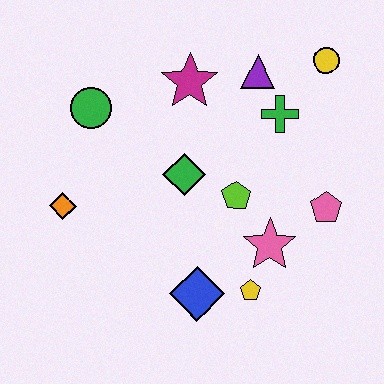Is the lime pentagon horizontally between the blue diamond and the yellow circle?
Yes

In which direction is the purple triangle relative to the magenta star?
The purple triangle is to the right of the magenta star.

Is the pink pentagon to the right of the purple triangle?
Yes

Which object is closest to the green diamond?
The lime pentagon is closest to the green diamond.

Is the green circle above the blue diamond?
Yes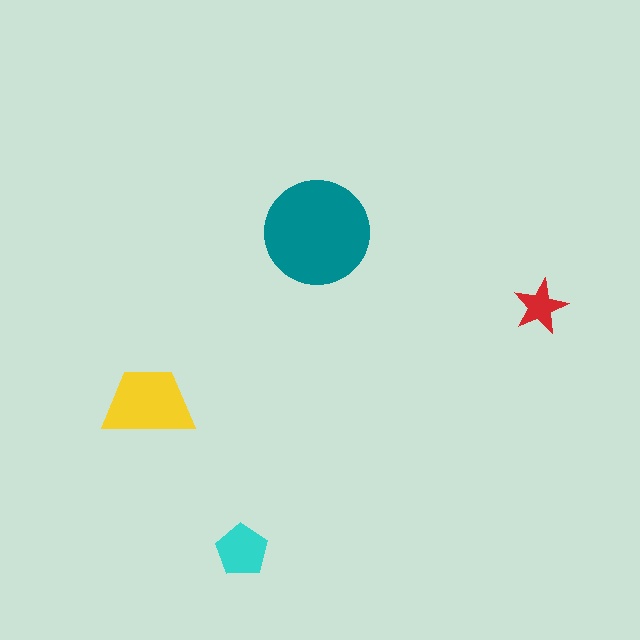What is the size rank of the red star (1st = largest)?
4th.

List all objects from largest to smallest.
The teal circle, the yellow trapezoid, the cyan pentagon, the red star.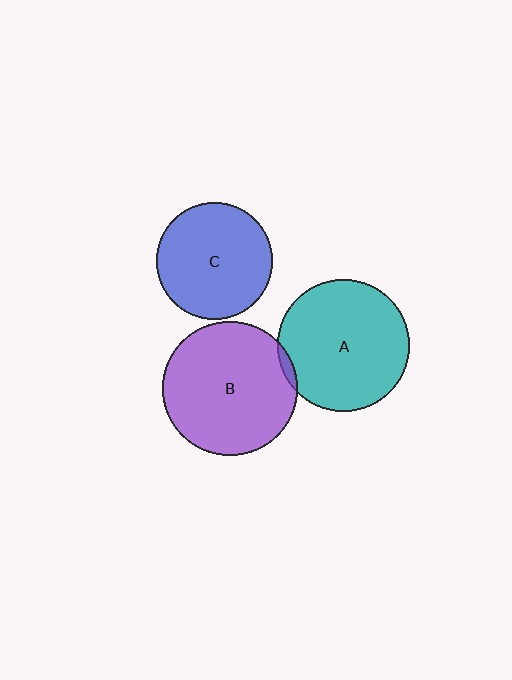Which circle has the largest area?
Circle B (purple).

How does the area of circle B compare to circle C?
Approximately 1.3 times.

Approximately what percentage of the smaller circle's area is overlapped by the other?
Approximately 5%.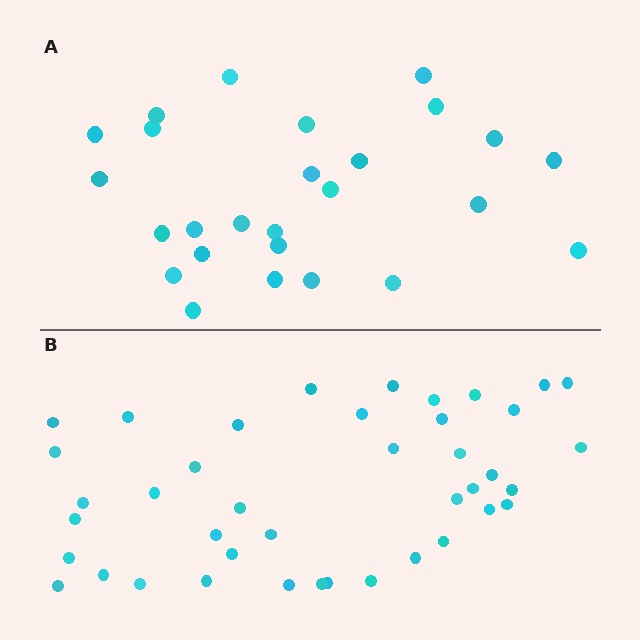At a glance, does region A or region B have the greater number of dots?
Region B (the bottom region) has more dots.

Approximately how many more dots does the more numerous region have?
Region B has approximately 15 more dots than region A.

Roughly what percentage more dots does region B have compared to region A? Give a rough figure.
About 60% more.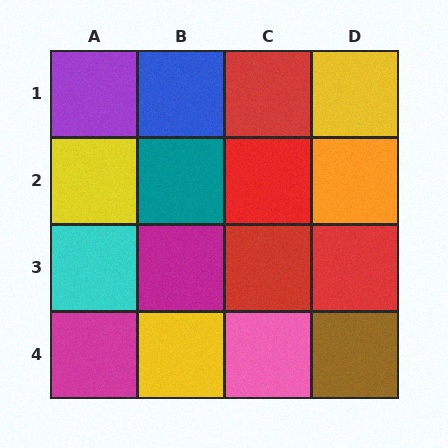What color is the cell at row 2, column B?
Teal.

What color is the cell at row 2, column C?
Red.